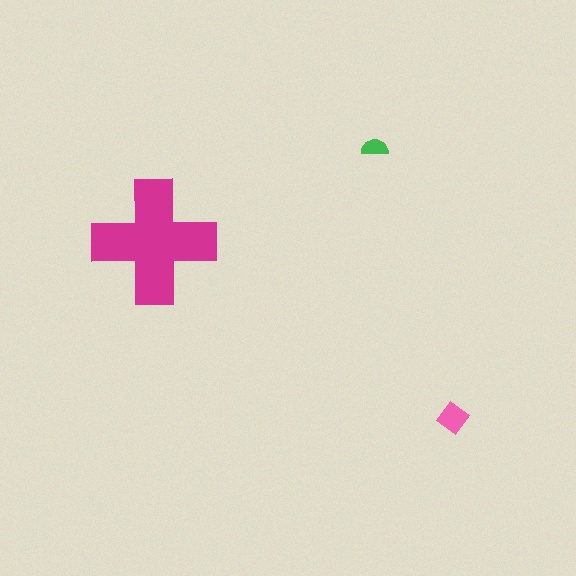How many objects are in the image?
There are 3 objects in the image.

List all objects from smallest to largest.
The green semicircle, the pink diamond, the magenta cross.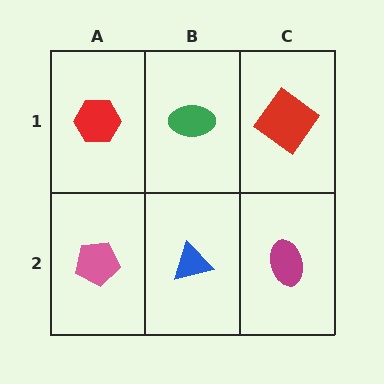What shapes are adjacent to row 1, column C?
A magenta ellipse (row 2, column C), a green ellipse (row 1, column B).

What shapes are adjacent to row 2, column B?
A green ellipse (row 1, column B), a pink pentagon (row 2, column A), a magenta ellipse (row 2, column C).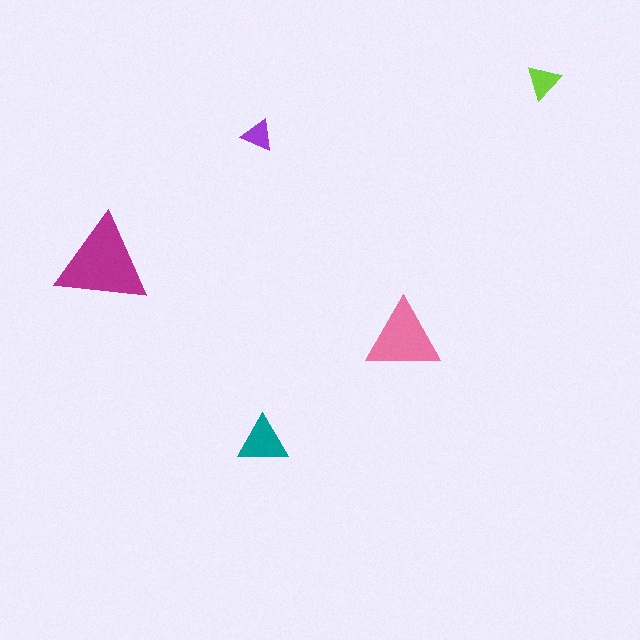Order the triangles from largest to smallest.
the magenta one, the pink one, the teal one, the lime one, the purple one.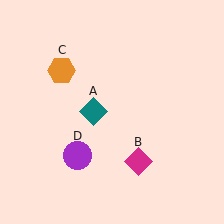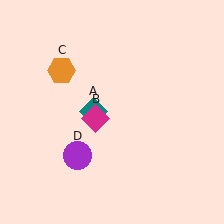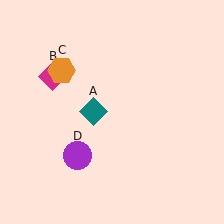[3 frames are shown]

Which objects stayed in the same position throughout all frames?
Teal diamond (object A) and orange hexagon (object C) and purple circle (object D) remained stationary.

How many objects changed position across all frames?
1 object changed position: magenta diamond (object B).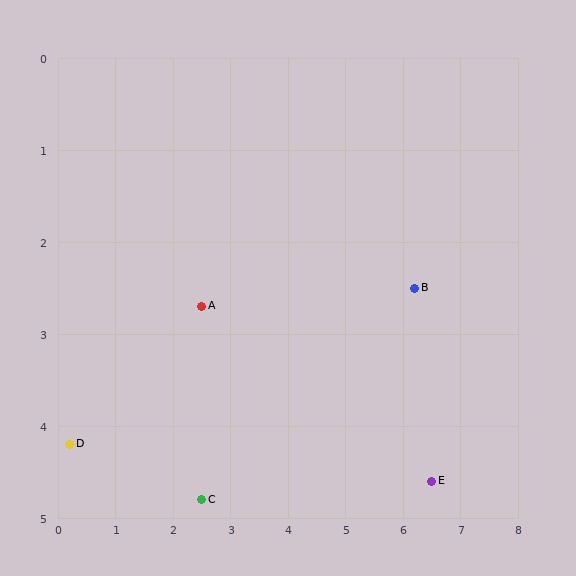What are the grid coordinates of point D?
Point D is at approximately (0.2, 4.2).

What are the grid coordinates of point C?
Point C is at approximately (2.5, 4.8).